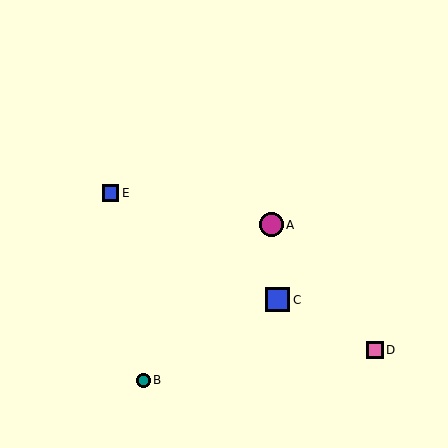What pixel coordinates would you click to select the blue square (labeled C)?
Click at (278, 300) to select the blue square C.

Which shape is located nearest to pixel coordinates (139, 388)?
The teal circle (labeled B) at (143, 380) is nearest to that location.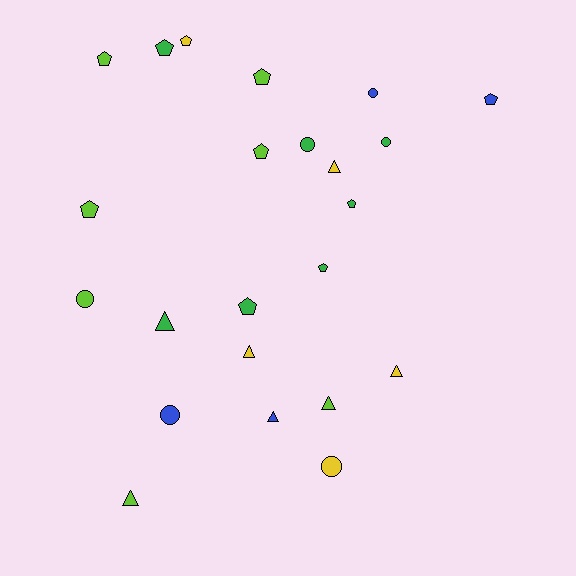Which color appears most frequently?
Lime, with 7 objects.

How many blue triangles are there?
There is 1 blue triangle.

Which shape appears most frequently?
Pentagon, with 10 objects.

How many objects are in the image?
There are 23 objects.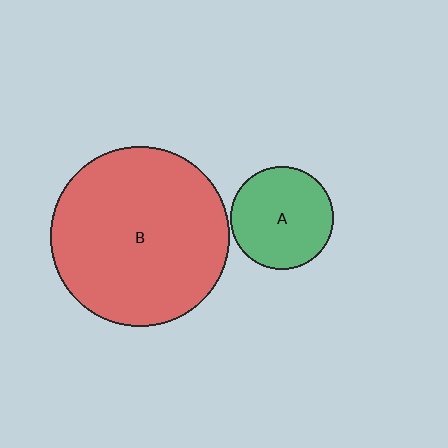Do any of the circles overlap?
No, none of the circles overlap.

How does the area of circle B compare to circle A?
Approximately 3.1 times.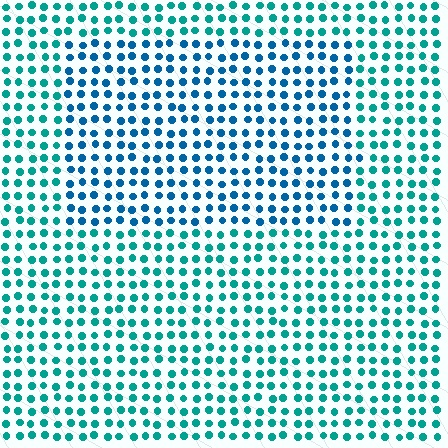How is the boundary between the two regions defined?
The boundary is defined purely by a slight shift in hue (about 30 degrees). Spacing, size, and orientation are identical on both sides.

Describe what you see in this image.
The image is filled with small teal elements in a uniform arrangement. A rectangle-shaped region is visible where the elements are tinted to a slightly different hue, forming a subtle color boundary.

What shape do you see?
I see a rectangle.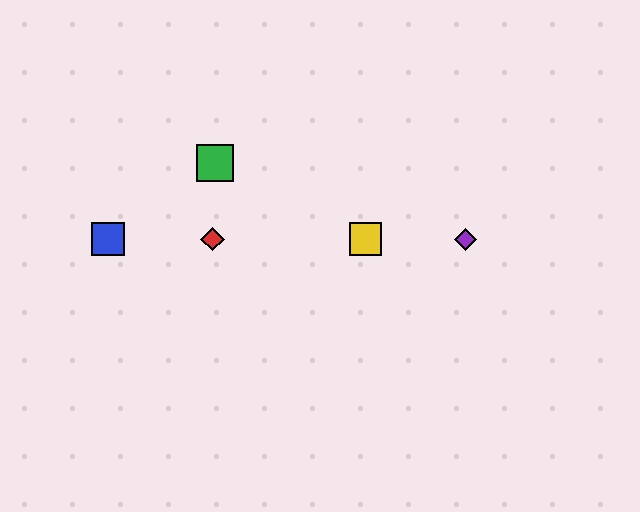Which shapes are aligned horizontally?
The red diamond, the blue square, the yellow square, the purple diamond are aligned horizontally.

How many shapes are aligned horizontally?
4 shapes (the red diamond, the blue square, the yellow square, the purple diamond) are aligned horizontally.